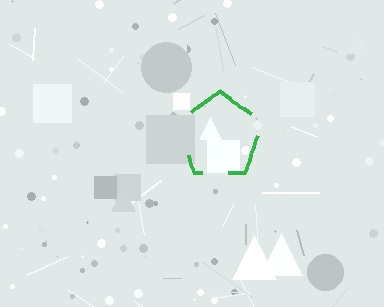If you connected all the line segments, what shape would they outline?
They would outline a pentagon.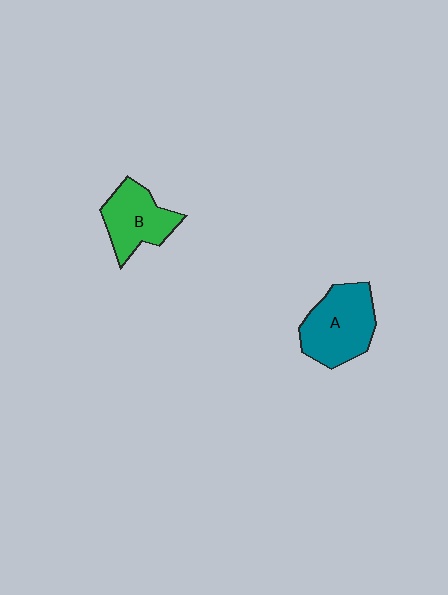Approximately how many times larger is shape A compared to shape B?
Approximately 1.3 times.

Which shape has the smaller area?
Shape B (green).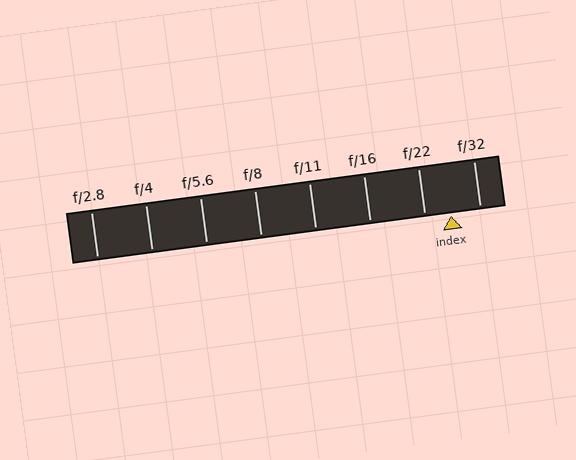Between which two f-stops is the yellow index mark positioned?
The index mark is between f/22 and f/32.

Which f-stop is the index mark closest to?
The index mark is closest to f/22.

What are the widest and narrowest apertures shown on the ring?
The widest aperture shown is f/2.8 and the narrowest is f/32.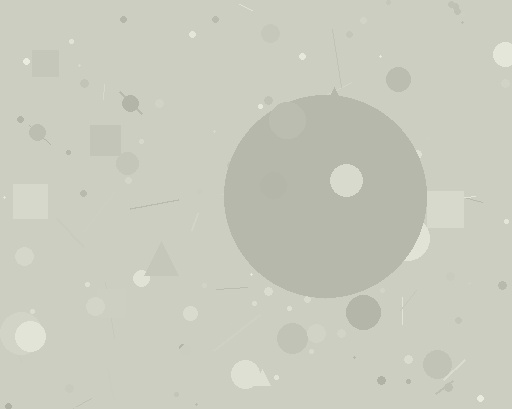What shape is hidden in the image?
A circle is hidden in the image.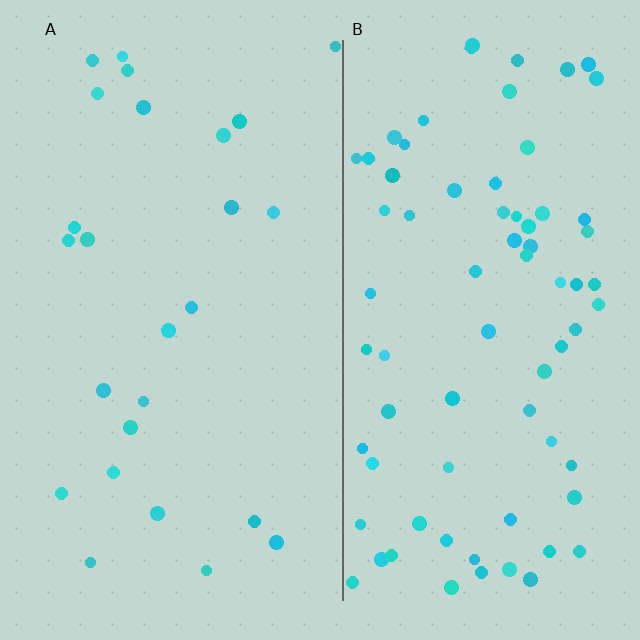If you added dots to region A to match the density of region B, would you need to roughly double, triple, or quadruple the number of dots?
Approximately triple.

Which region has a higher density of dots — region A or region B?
B (the right).